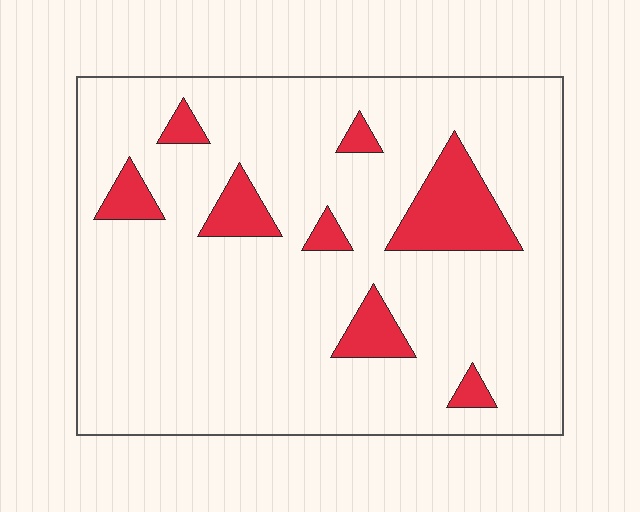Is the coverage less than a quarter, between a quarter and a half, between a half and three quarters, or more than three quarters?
Less than a quarter.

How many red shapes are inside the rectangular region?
8.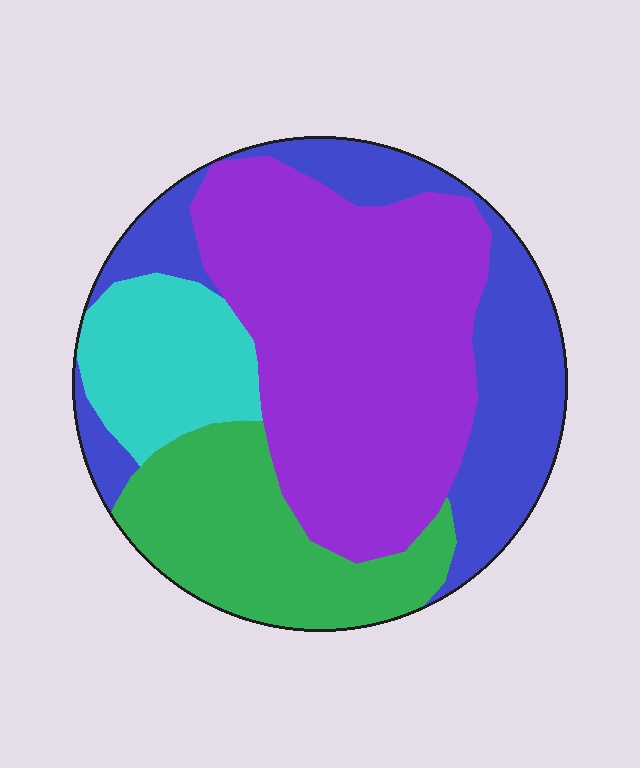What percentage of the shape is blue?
Blue covers around 25% of the shape.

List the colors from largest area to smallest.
From largest to smallest: purple, blue, green, cyan.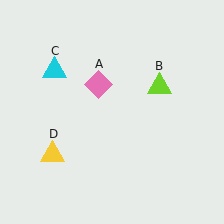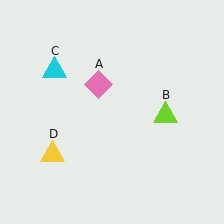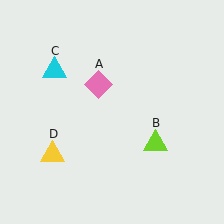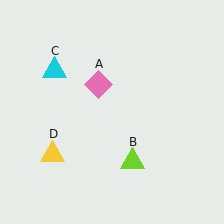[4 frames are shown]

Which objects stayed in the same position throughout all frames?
Pink diamond (object A) and cyan triangle (object C) and yellow triangle (object D) remained stationary.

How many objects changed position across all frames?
1 object changed position: lime triangle (object B).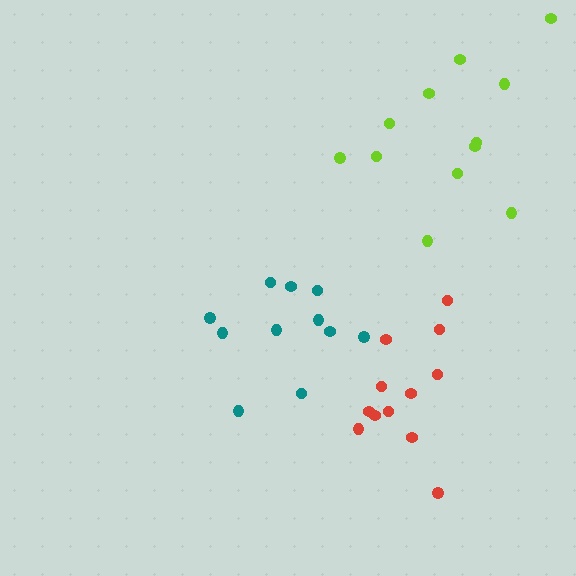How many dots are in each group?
Group 1: 11 dots, Group 2: 12 dots, Group 3: 12 dots (35 total).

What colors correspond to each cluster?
The clusters are colored: teal, lime, red.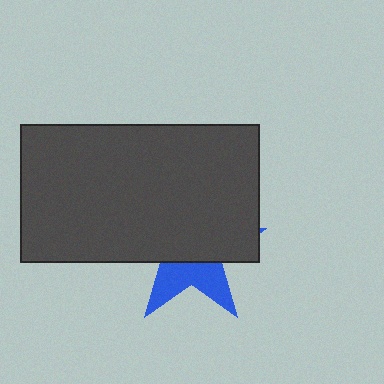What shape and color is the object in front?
The object in front is a dark gray rectangle.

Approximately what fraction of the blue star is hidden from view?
Roughly 64% of the blue star is hidden behind the dark gray rectangle.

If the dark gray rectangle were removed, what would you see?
You would see the complete blue star.